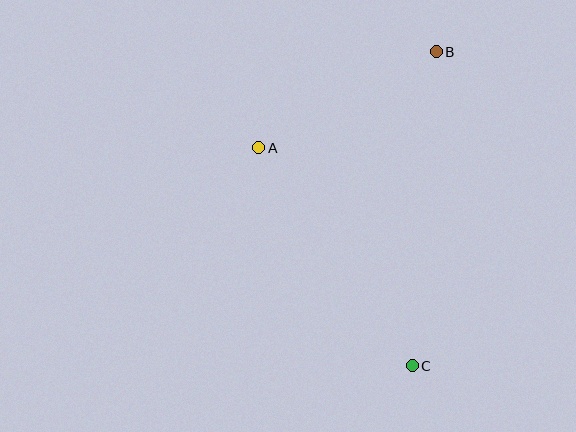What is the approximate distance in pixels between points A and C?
The distance between A and C is approximately 267 pixels.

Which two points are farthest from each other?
Points B and C are farthest from each other.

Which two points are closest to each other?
Points A and B are closest to each other.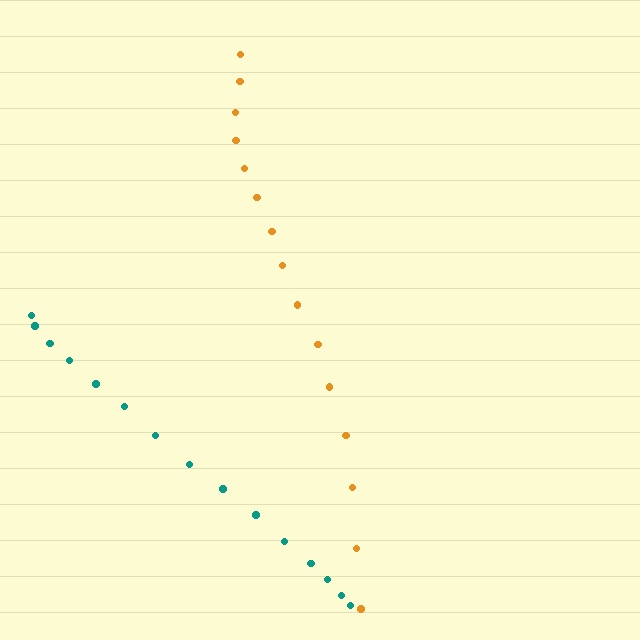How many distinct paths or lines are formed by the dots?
There are 2 distinct paths.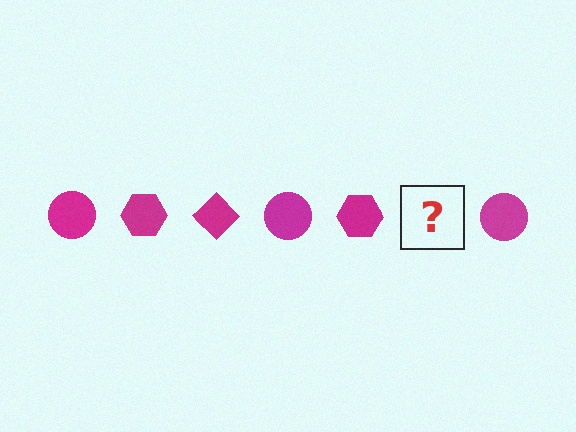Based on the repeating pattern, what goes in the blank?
The blank should be a magenta diamond.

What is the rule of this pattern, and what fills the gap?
The rule is that the pattern cycles through circle, hexagon, diamond shapes in magenta. The gap should be filled with a magenta diamond.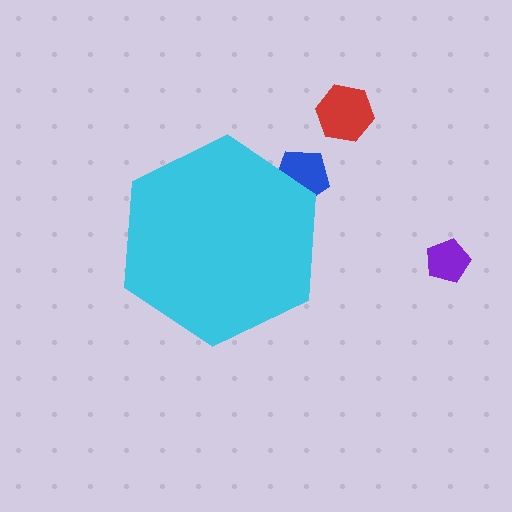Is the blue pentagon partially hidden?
Yes, the blue pentagon is partially hidden behind the cyan hexagon.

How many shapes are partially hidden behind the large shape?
1 shape is partially hidden.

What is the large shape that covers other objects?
A cyan hexagon.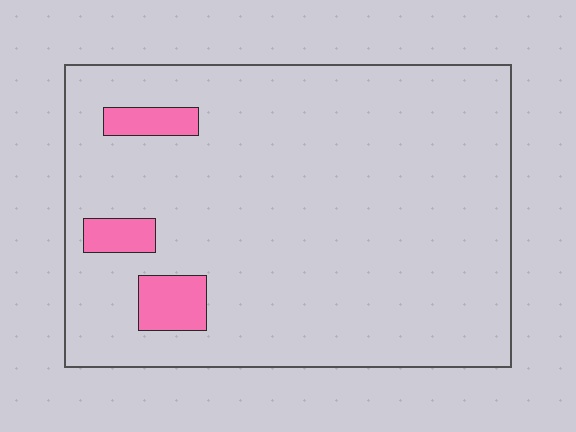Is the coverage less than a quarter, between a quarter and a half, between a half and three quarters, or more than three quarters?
Less than a quarter.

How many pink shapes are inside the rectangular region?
3.